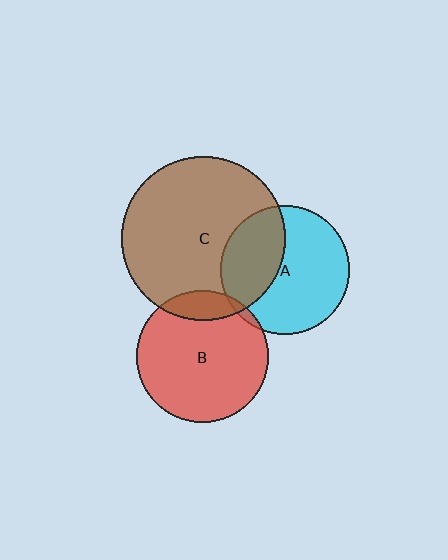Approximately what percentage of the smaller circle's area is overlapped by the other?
Approximately 35%.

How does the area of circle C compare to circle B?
Approximately 1.6 times.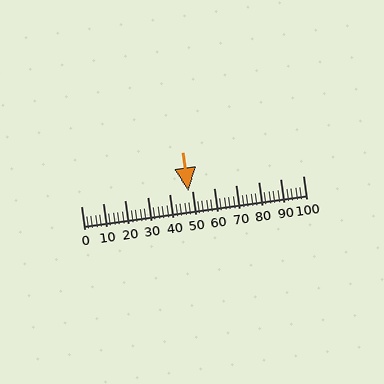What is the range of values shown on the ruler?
The ruler shows values from 0 to 100.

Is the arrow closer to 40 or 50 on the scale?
The arrow is closer to 50.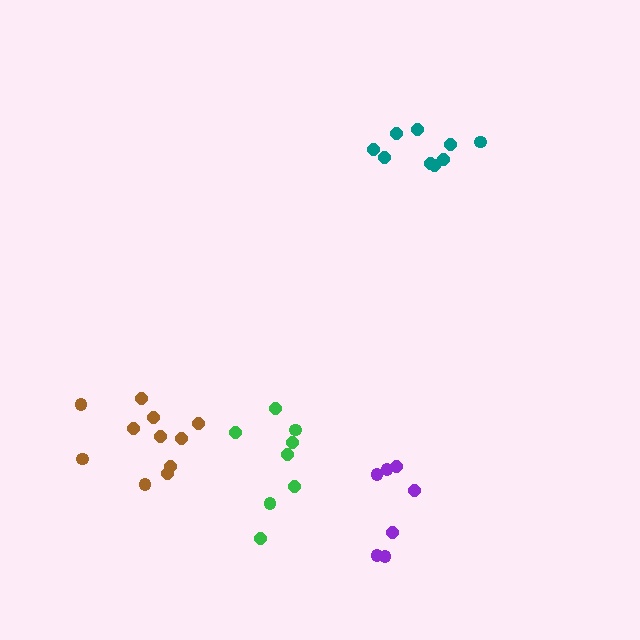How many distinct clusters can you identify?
There are 4 distinct clusters.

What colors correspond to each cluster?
The clusters are colored: brown, purple, teal, green.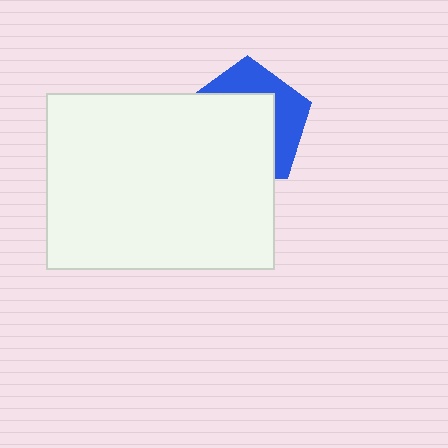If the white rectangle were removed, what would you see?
You would see the complete blue pentagon.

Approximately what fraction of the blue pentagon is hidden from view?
Roughly 63% of the blue pentagon is hidden behind the white rectangle.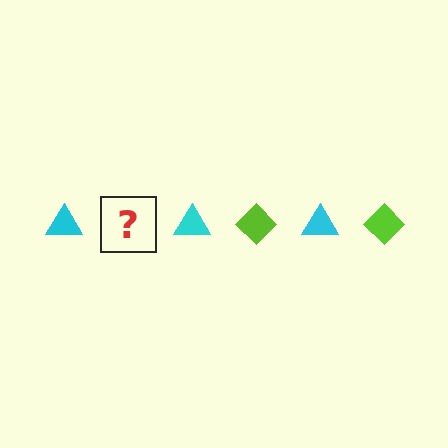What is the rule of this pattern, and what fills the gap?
The rule is that the pattern alternates between cyan triangle and lime diamond. The gap should be filled with a lime diamond.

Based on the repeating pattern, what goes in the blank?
The blank should be a lime diamond.